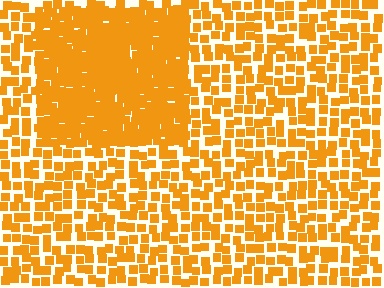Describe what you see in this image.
The image contains small orange elements arranged at two different densities. A rectangle-shaped region is visible where the elements are more densely packed than the surrounding area.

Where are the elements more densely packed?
The elements are more densely packed inside the rectangle boundary.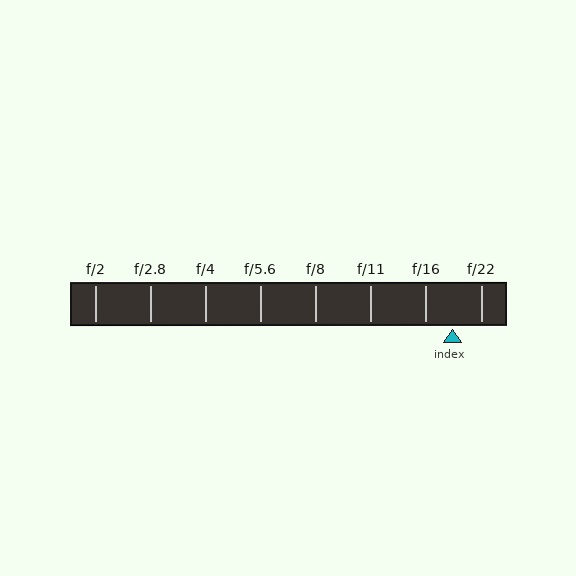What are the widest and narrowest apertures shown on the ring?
The widest aperture shown is f/2 and the narrowest is f/22.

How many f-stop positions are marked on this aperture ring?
There are 8 f-stop positions marked.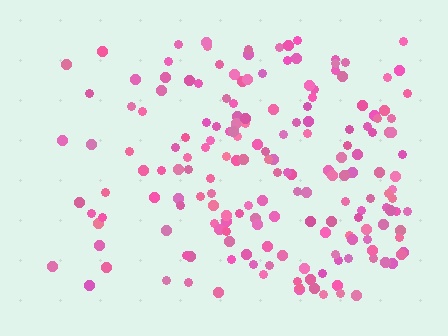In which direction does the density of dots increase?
From left to right, with the right side densest.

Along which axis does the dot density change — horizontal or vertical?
Horizontal.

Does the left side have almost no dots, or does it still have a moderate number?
Still a moderate number, just noticeably fewer than the right.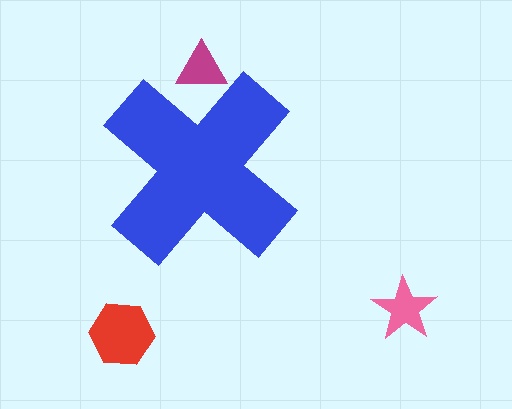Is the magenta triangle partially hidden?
Yes, the magenta triangle is partially hidden behind the blue cross.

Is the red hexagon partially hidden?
No, the red hexagon is fully visible.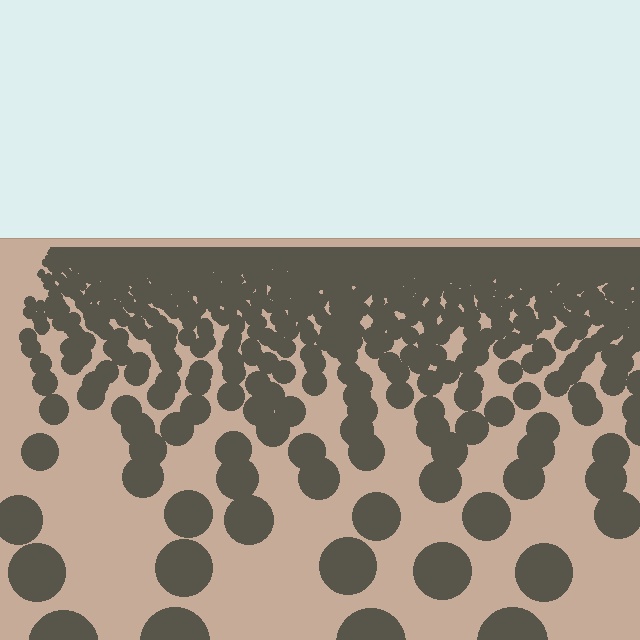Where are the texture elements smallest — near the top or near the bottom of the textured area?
Near the top.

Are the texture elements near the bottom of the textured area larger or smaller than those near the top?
Larger. Near the bottom, elements are closer to the viewer and appear at a bigger on-screen size.